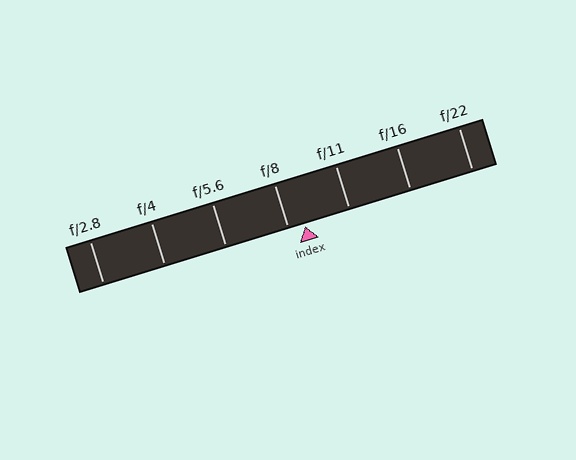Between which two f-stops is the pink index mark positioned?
The index mark is between f/8 and f/11.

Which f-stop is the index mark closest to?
The index mark is closest to f/8.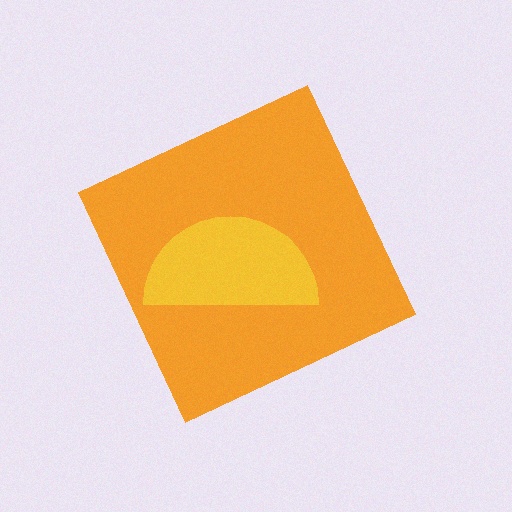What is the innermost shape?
The yellow semicircle.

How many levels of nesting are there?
2.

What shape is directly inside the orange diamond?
The yellow semicircle.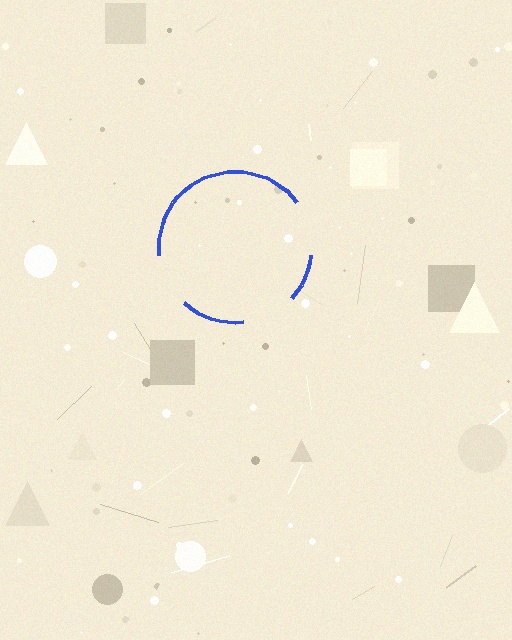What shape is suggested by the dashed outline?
The dashed outline suggests a circle.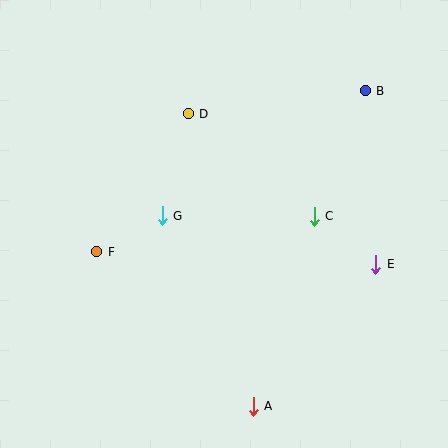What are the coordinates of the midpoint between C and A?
The midpoint between C and A is at (284, 311).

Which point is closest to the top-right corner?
Point B is closest to the top-right corner.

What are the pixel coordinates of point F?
Point F is at (96, 252).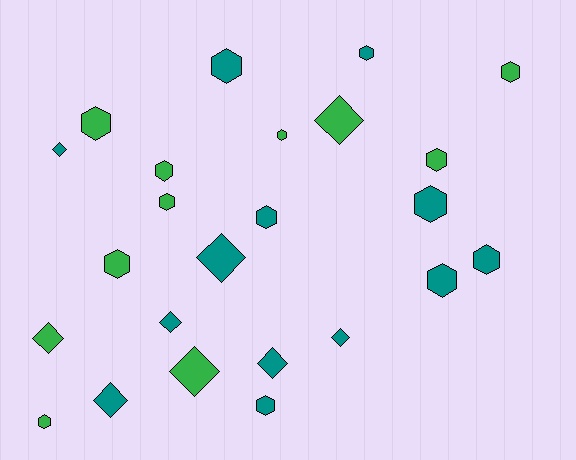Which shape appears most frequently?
Hexagon, with 15 objects.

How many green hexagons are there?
There are 8 green hexagons.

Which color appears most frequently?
Teal, with 13 objects.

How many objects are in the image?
There are 24 objects.